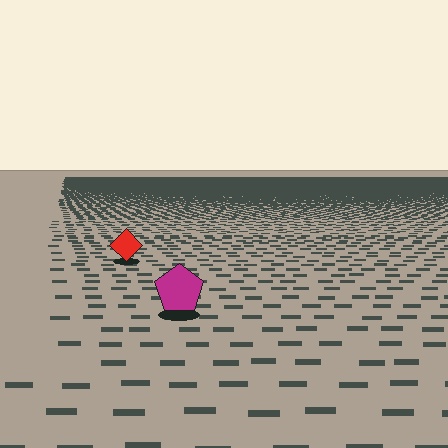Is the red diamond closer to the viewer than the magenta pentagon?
No. The magenta pentagon is closer — you can tell from the texture gradient: the ground texture is coarser near it.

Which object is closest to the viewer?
The magenta pentagon is closest. The texture marks near it are larger and more spread out.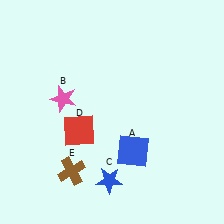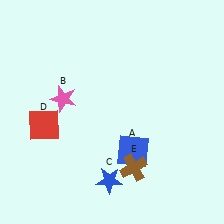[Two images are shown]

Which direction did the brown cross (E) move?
The brown cross (E) moved right.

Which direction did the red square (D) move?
The red square (D) moved left.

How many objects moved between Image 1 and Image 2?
2 objects moved between the two images.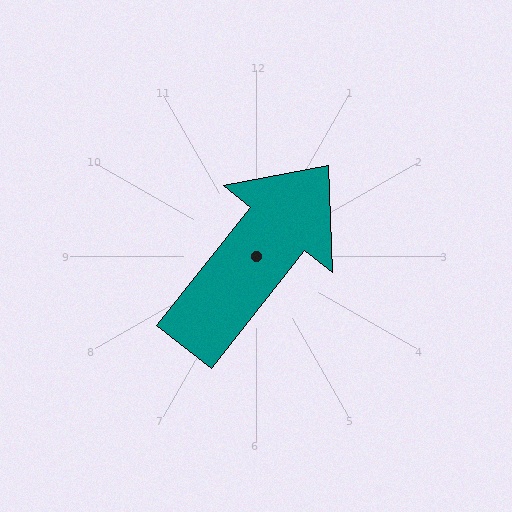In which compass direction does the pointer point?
Northeast.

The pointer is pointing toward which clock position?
Roughly 1 o'clock.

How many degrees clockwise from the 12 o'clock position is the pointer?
Approximately 38 degrees.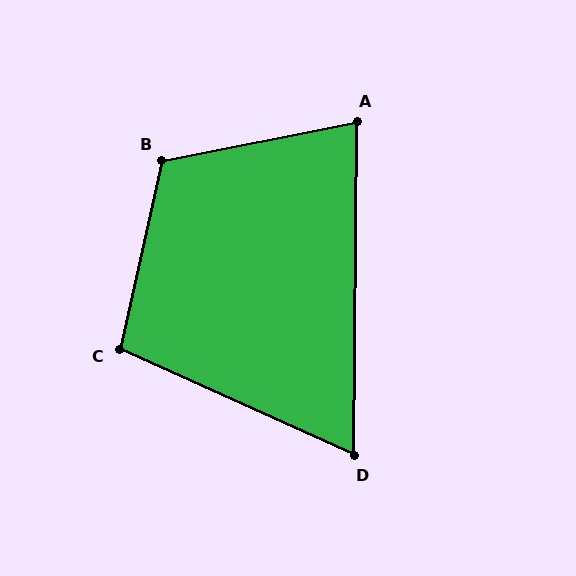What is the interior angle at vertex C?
Approximately 102 degrees (obtuse).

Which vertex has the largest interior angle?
B, at approximately 114 degrees.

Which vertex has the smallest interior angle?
D, at approximately 66 degrees.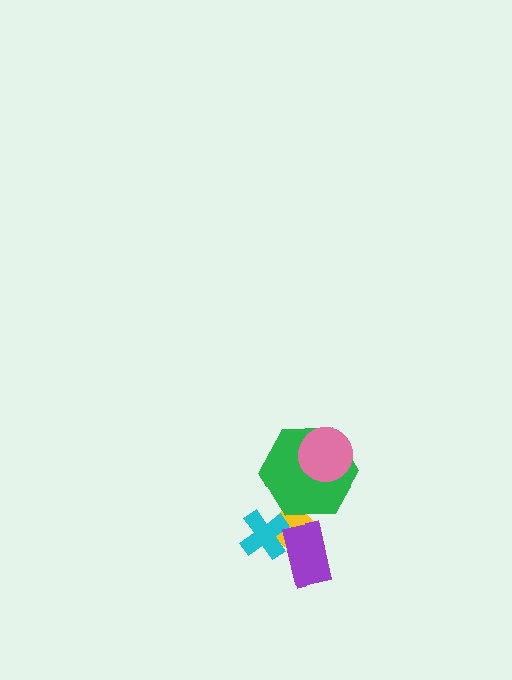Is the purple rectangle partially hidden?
No, no other shape covers it.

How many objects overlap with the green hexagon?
2 objects overlap with the green hexagon.